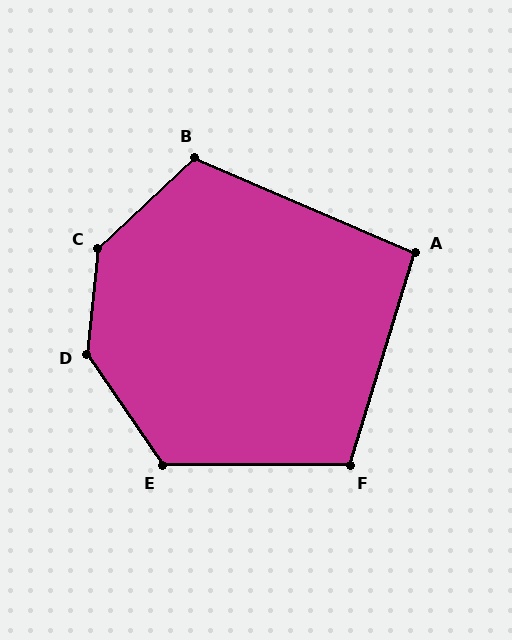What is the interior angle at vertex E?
Approximately 124 degrees (obtuse).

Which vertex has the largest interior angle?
C, at approximately 140 degrees.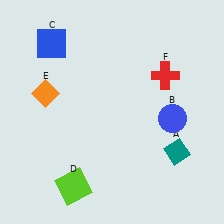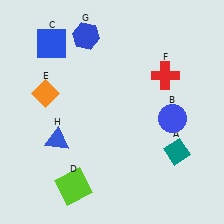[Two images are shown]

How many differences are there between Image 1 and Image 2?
There are 2 differences between the two images.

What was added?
A blue hexagon (G), a blue triangle (H) were added in Image 2.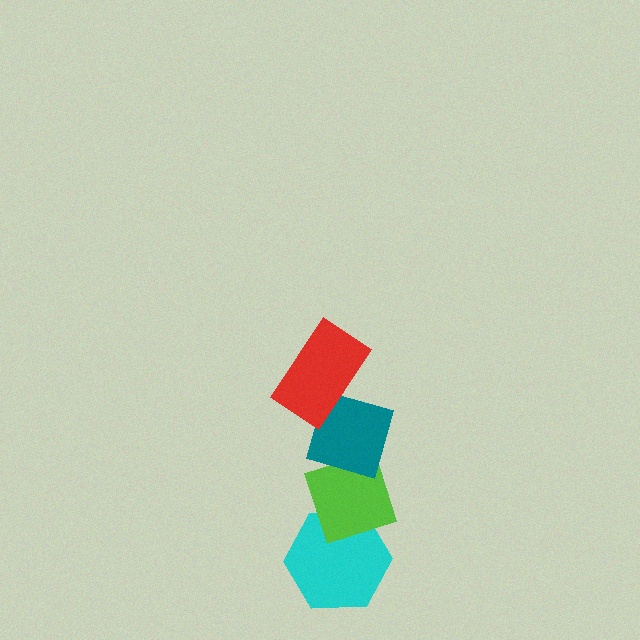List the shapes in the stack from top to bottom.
From top to bottom: the red rectangle, the teal diamond, the lime diamond, the cyan hexagon.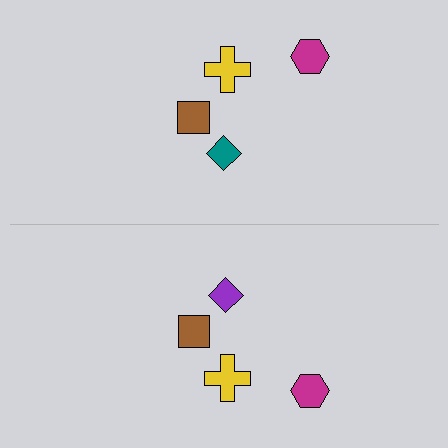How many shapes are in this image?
There are 8 shapes in this image.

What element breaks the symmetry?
The purple diamond on the bottom side breaks the symmetry — its mirror counterpart is teal.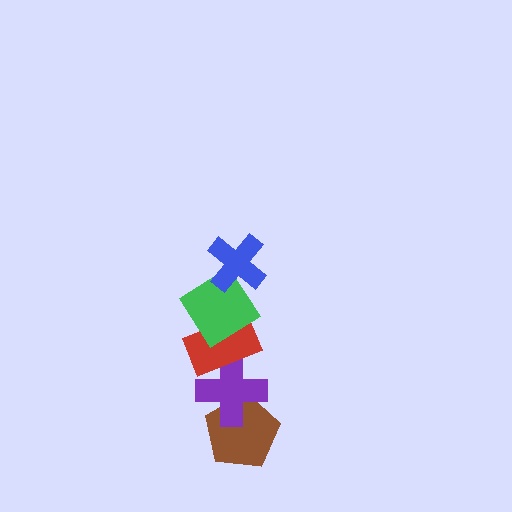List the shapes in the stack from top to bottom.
From top to bottom: the blue cross, the green diamond, the red rectangle, the purple cross, the brown pentagon.